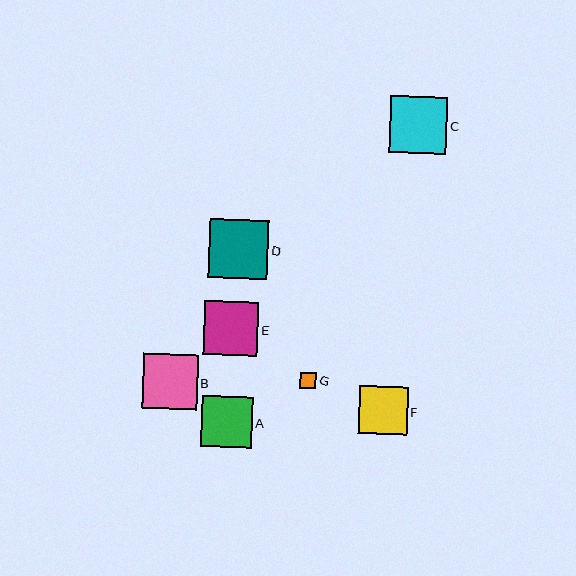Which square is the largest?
Square D is the largest with a size of approximately 59 pixels.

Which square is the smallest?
Square G is the smallest with a size of approximately 16 pixels.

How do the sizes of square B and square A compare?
Square B and square A are approximately the same size.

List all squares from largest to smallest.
From largest to smallest: D, C, B, E, A, F, G.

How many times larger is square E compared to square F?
Square E is approximately 1.1 times the size of square F.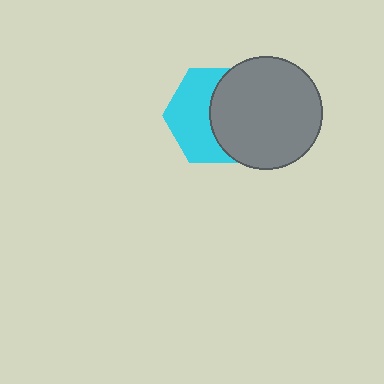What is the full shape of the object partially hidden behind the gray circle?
The partially hidden object is a cyan hexagon.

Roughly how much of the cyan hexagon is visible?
About half of it is visible (roughly 50%).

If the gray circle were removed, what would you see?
You would see the complete cyan hexagon.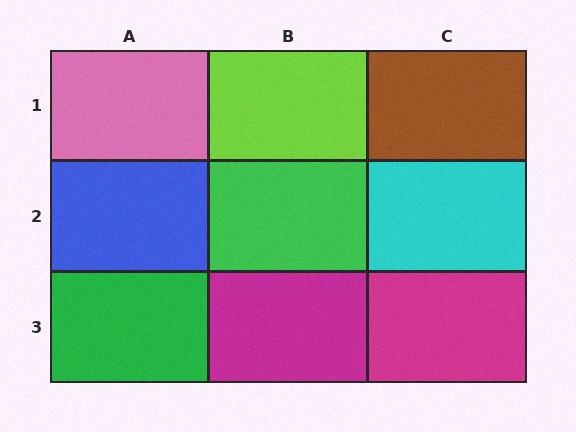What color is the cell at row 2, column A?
Blue.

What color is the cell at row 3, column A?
Green.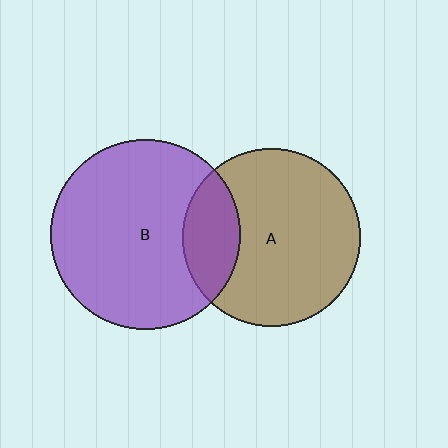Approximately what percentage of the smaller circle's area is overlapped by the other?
Approximately 20%.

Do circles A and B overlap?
Yes.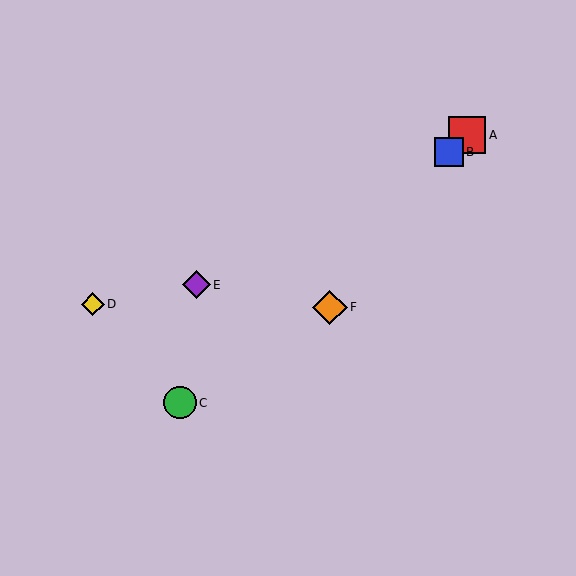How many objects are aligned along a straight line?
3 objects (A, B, C) are aligned along a straight line.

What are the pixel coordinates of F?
Object F is at (330, 307).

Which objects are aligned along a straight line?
Objects A, B, C are aligned along a straight line.